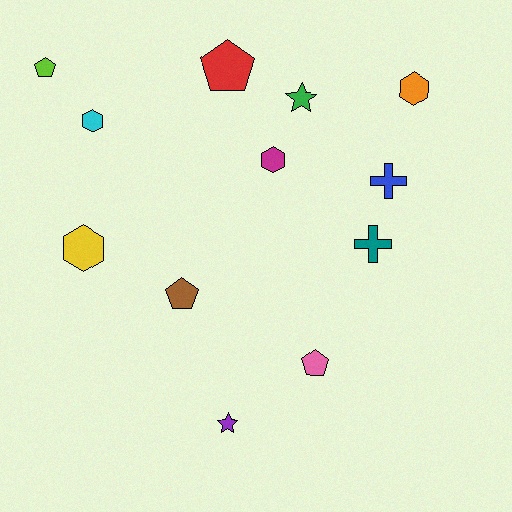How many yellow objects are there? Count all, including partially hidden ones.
There is 1 yellow object.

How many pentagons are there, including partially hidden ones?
There are 4 pentagons.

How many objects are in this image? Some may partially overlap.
There are 12 objects.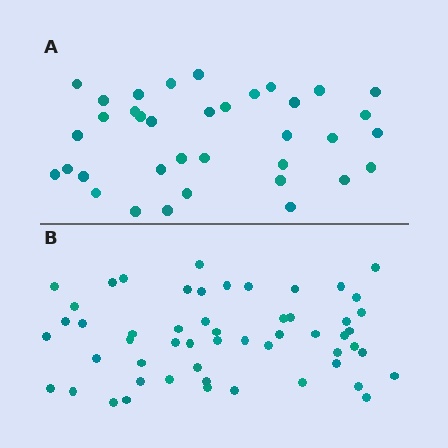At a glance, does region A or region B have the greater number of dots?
Region B (the bottom region) has more dots.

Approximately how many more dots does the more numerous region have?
Region B has approximately 20 more dots than region A.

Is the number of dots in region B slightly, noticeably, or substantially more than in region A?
Region B has substantially more. The ratio is roughly 1.5 to 1.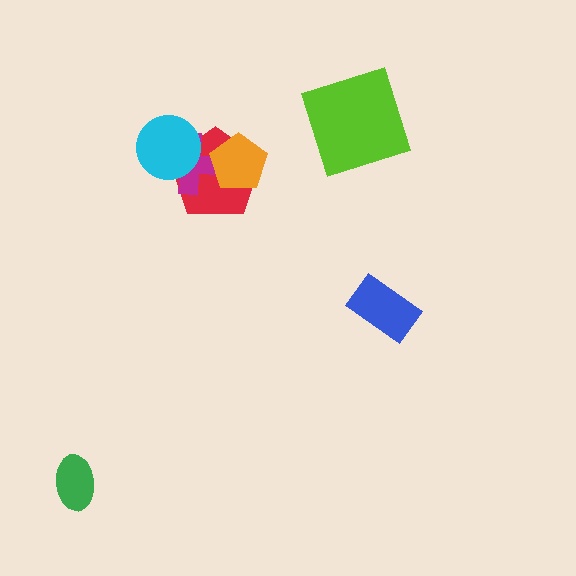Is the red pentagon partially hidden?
Yes, it is partially covered by another shape.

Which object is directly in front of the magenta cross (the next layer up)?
The cyan circle is directly in front of the magenta cross.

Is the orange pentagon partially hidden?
No, no other shape covers it.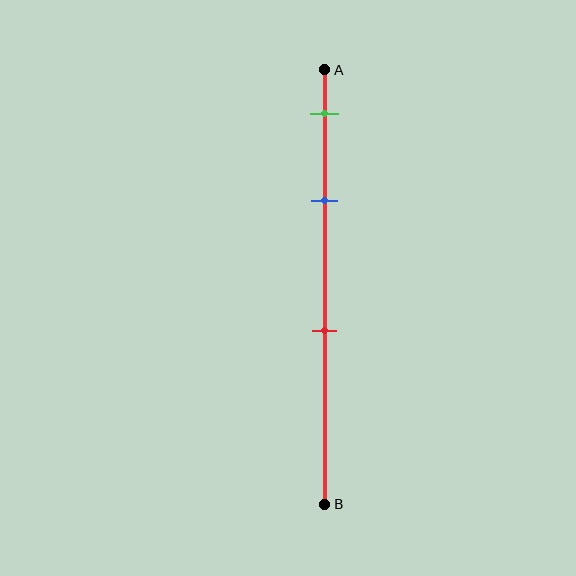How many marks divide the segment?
There are 3 marks dividing the segment.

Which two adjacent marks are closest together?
The green and blue marks are the closest adjacent pair.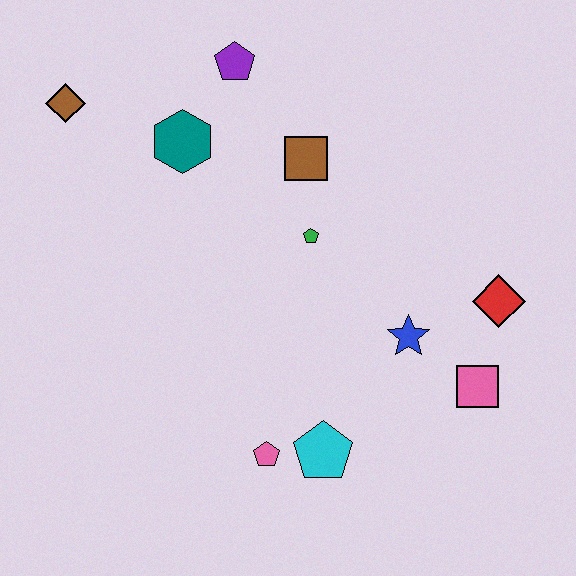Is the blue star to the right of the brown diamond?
Yes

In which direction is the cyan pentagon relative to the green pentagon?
The cyan pentagon is below the green pentagon.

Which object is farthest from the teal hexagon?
The pink square is farthest from the teal hexagon.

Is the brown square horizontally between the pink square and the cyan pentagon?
No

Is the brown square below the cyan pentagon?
No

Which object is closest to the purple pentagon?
The teal hexagon is closest to the purple pentagon.